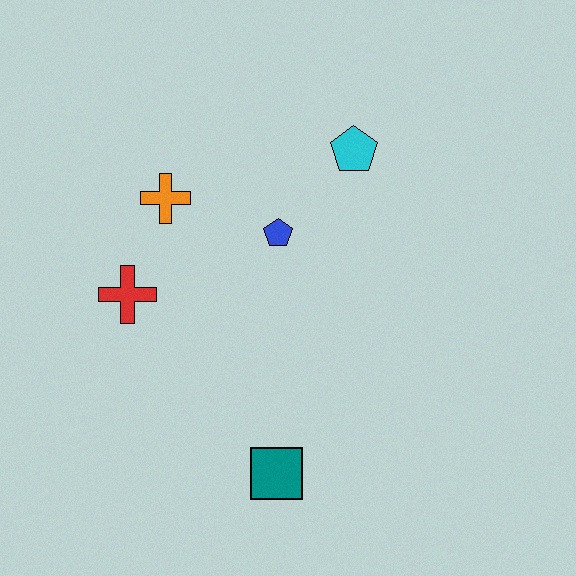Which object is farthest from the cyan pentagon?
The teal square is farthest from the cyan pentagon.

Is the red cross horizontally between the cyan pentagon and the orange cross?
No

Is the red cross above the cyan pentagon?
No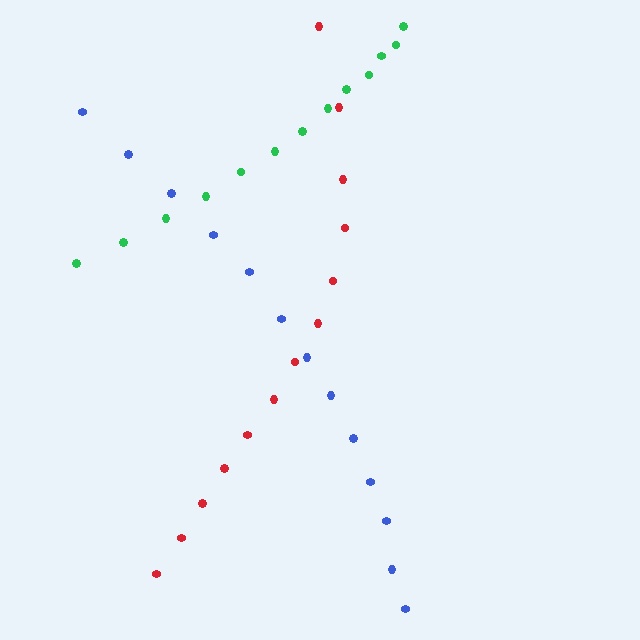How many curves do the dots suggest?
There are 3 distinct paths.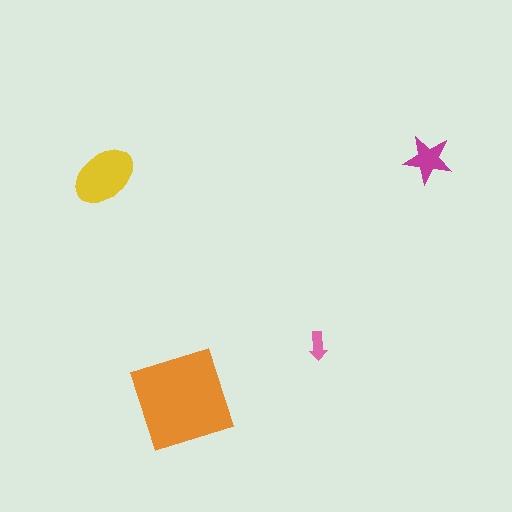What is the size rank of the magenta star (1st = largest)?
3rd.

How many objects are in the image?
There are 4 objects in the image.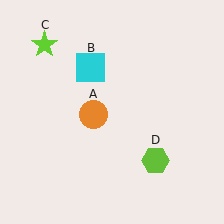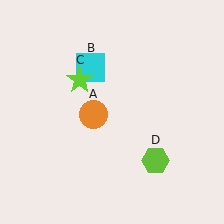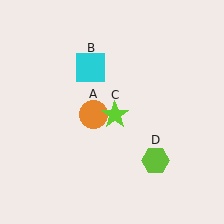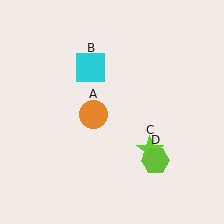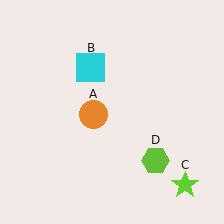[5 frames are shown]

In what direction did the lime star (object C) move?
The lime star (object C) moved down and to the right.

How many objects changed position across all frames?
1 object changed position: lime star (object C).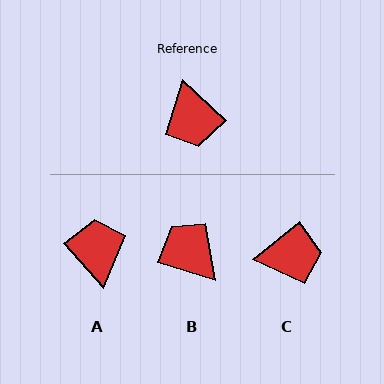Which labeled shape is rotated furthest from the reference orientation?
A, about 175 degrees away.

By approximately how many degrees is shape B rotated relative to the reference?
Approximately 154 degrees clockwise.